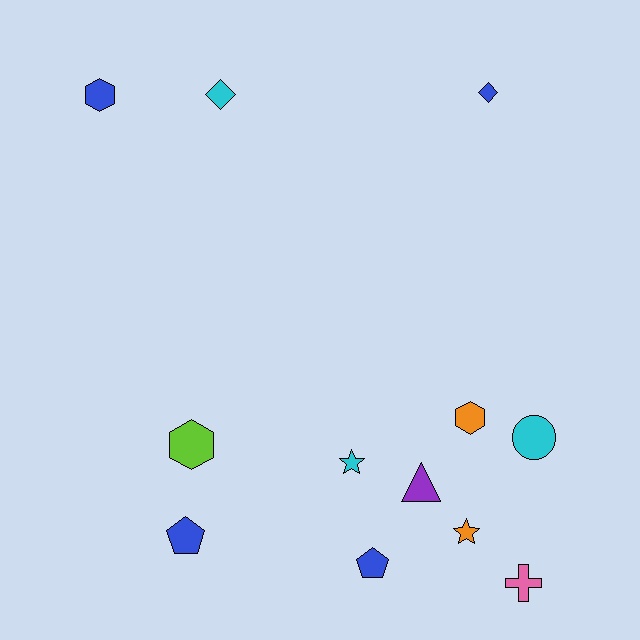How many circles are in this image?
There is 1 circle.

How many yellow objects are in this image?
There are no yellow objects.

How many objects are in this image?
There are 12 objects.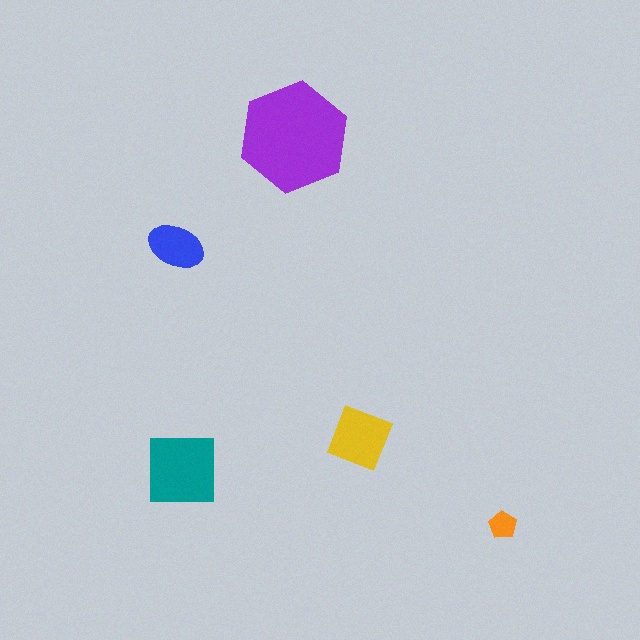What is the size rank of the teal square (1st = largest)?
2nd.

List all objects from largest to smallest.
The purple hexagon, the teal square, the yellow diamond, the blue ellipse, the orange pentagon.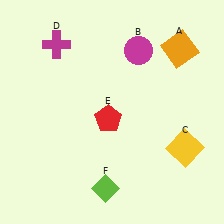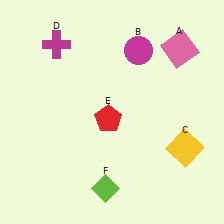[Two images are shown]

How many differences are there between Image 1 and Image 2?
There is 1 difference between the two images.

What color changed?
The square (A) changed from orange in Image 1 to pink in Image 2.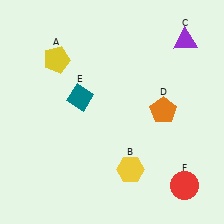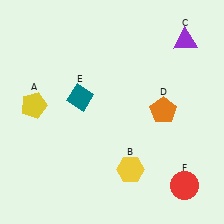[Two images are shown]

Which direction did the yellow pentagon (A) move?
The yellow pentagon (A) moved down.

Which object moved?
The yellow pentagon (A) moved down.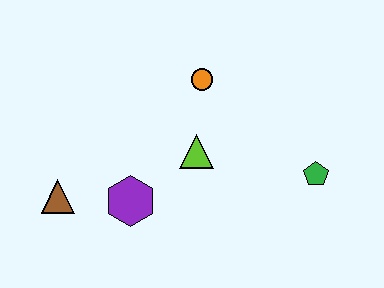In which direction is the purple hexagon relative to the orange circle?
The purple hexagon is below the orange circle.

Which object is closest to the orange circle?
The lime triangle is closest to the orange circle.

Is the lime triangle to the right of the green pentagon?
No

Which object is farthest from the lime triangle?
The brown triangle is farthest from the lime triangle.